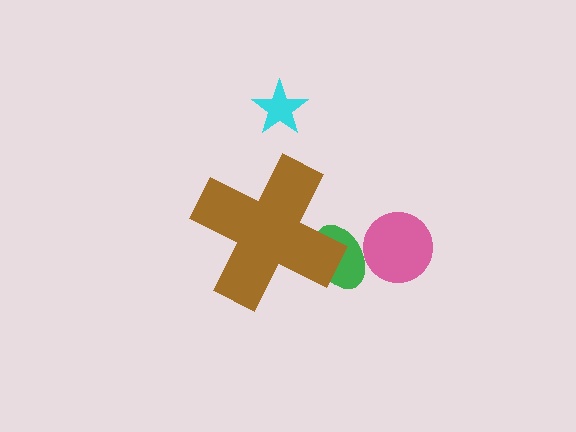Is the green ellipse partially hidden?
Yes, the green ellipse is partially hidden behind the brown cross.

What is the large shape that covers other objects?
A brown cross.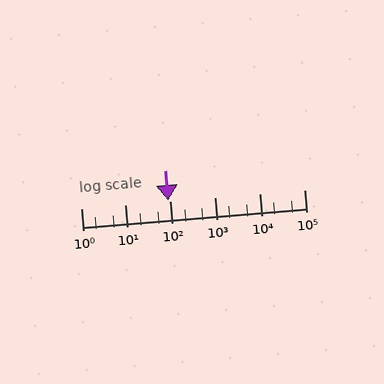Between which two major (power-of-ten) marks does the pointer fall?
The pointer is between 10 and 100.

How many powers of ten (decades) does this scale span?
The scale spans 5 decades, from 1 to 100000.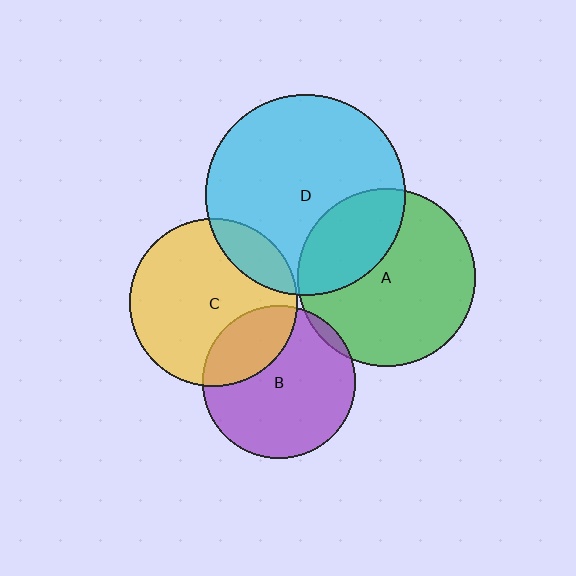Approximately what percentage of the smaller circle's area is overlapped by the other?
Approximately 25%.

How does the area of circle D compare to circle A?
Approximately 1.3 times.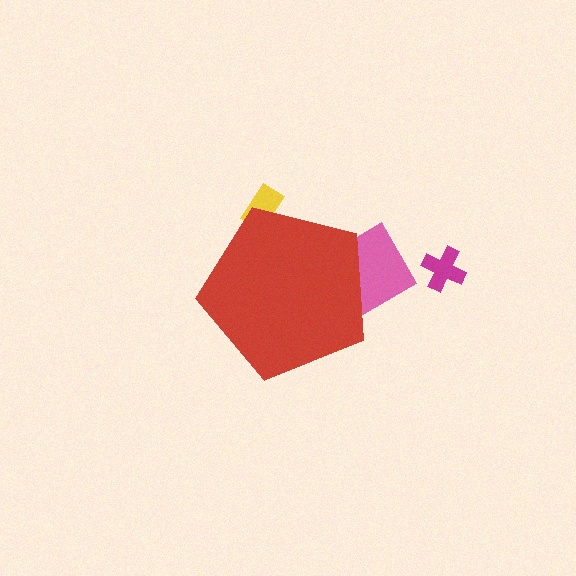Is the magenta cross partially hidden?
No, the magenta cross is fully visible.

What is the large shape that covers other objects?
A red pentagon.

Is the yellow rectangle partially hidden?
Yes, the yellow rectangle is partially hidden behind the red pentagon.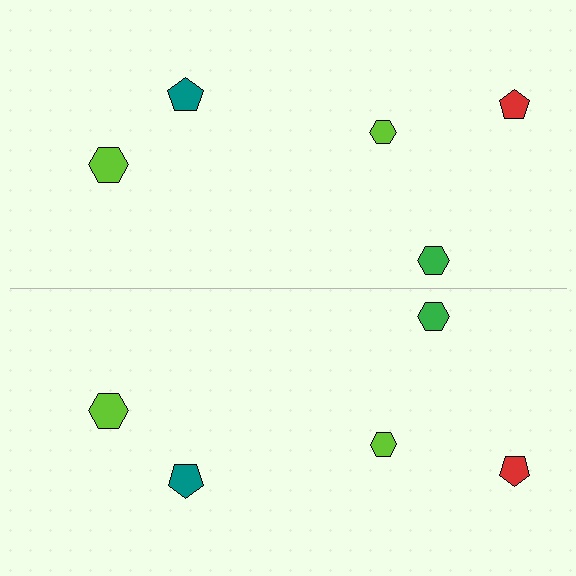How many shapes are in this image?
There are 10 shapes in this image.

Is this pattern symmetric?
Yes, this pattern has bilateral (reflection) symmetry.